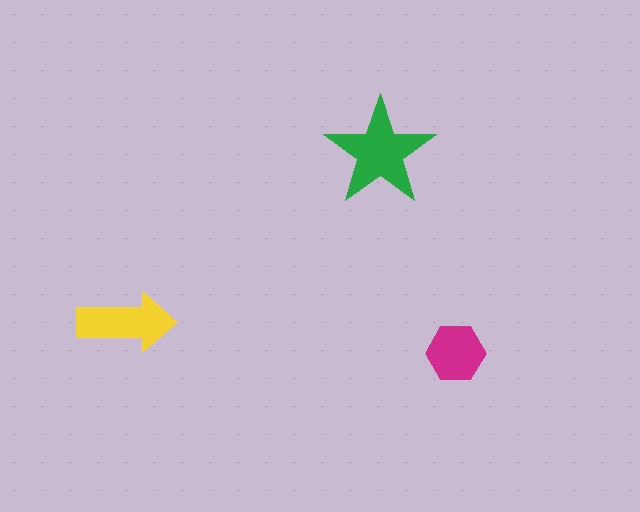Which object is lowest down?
The magenta hexagon is bottommost.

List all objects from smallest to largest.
The magenta hexagon, the yellow arrow, the green star.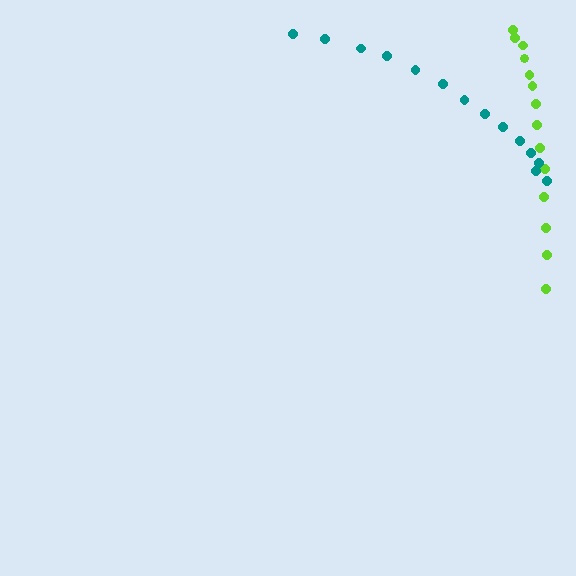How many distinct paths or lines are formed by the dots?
There are 2 distinct paths.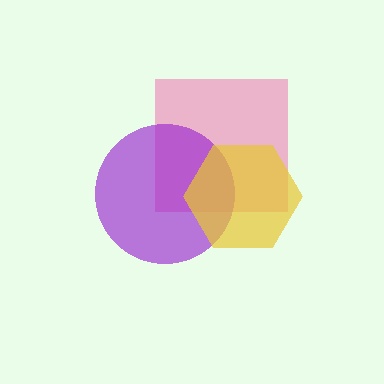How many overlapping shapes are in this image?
There are 3 overlapping shapes in the image.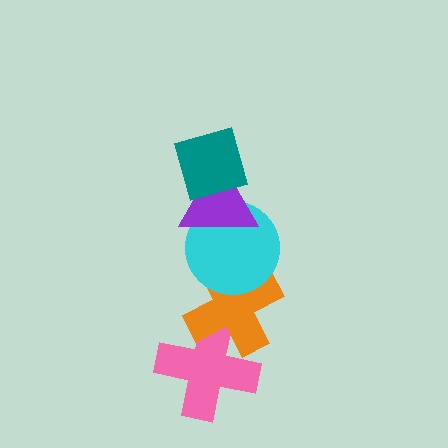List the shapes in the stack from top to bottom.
From top to bottom: the teal diamond, the purple triangle, the cyan circle, the orange cross, the pink cross.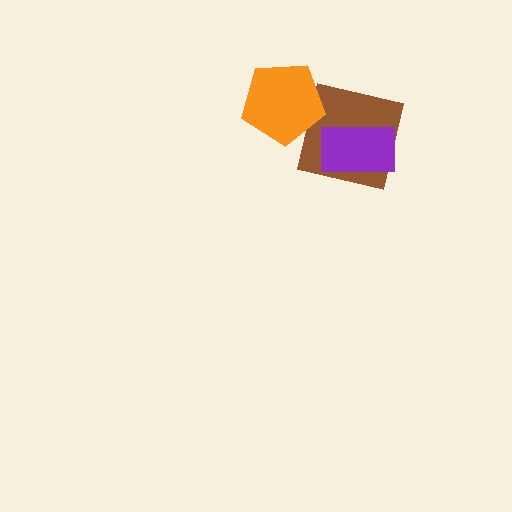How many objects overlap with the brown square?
2 objects overlap with the brown square.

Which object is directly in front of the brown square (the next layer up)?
The purple rectangle is directly in front of the brown square.